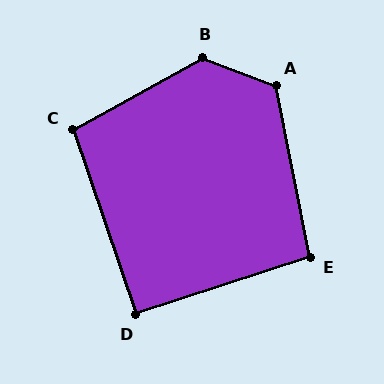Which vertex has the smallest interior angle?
D, at approximately 91 degrees.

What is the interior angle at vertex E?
Approximately 97 degrees (obtuse).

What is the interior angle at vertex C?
Approximately 100 degrees (obtuse).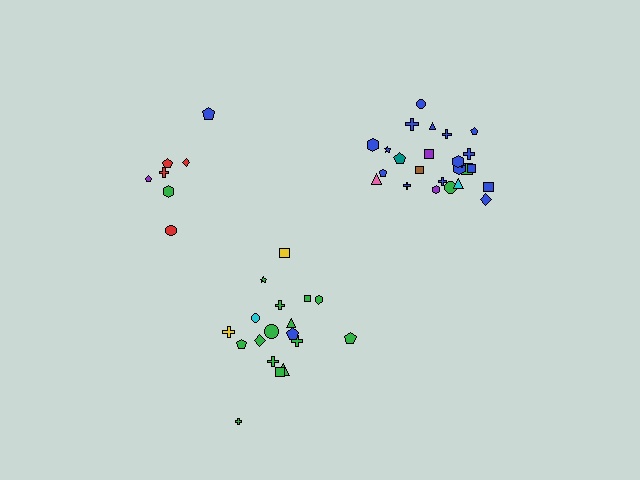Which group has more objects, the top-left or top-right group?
The top-right group.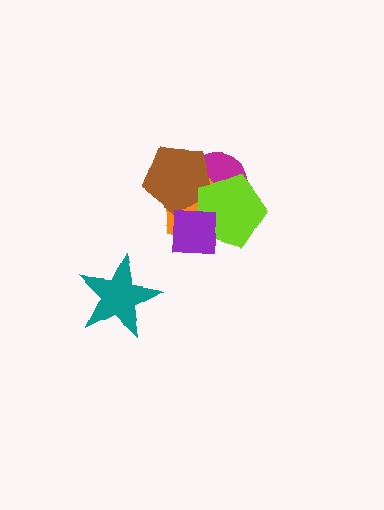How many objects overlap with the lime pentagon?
4 objects overlap with the lime pentagon.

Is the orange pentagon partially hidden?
Yes, it is partially covered by another shape.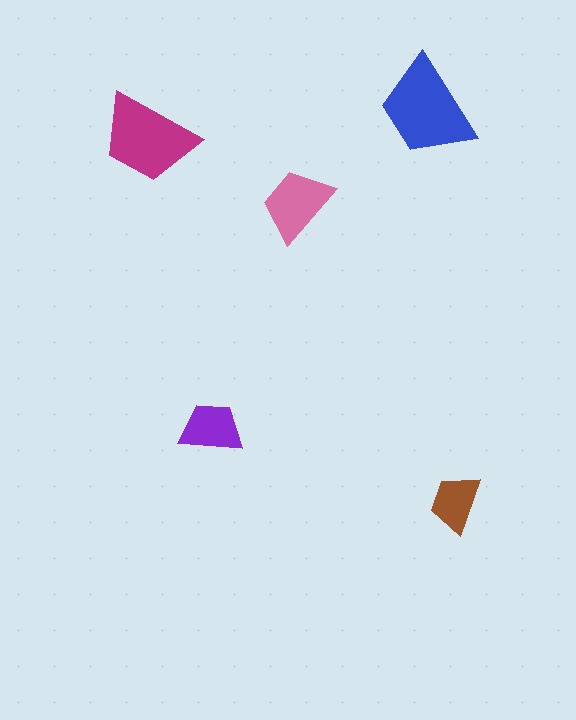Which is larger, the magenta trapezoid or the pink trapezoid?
The magenta one.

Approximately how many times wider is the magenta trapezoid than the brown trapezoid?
About 1.5 times wider.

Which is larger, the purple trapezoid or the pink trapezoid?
The pink one.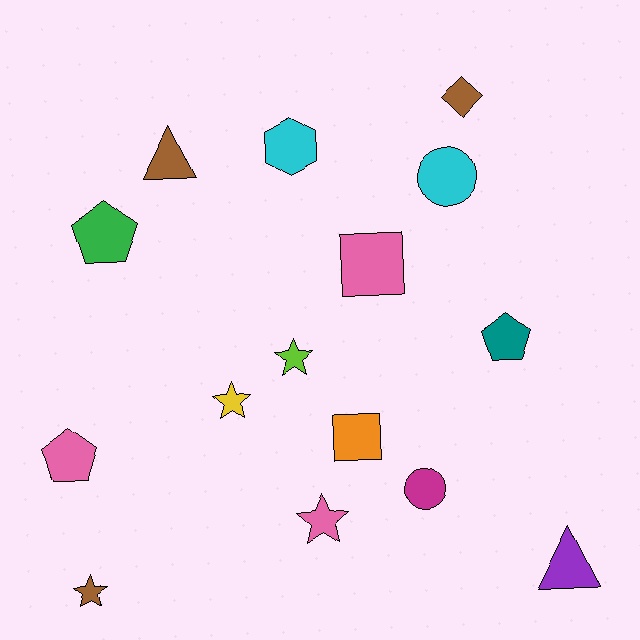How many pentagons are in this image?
There are 3 pentagons.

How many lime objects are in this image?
There is 1 lime object.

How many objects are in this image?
There are 15 objects.